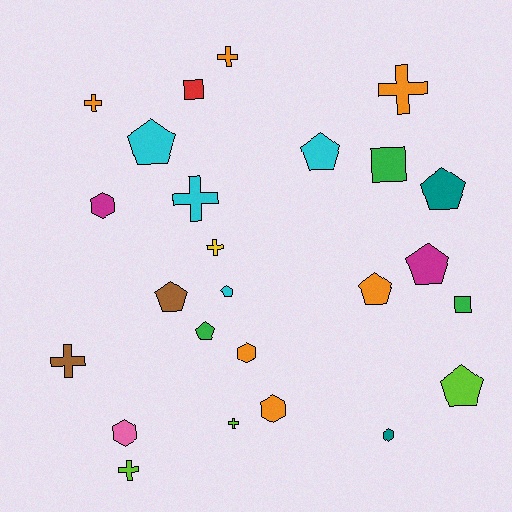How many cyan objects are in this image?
There are 4 cyan objects.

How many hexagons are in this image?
There are 5 hexagons.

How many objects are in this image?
There are 25 objects.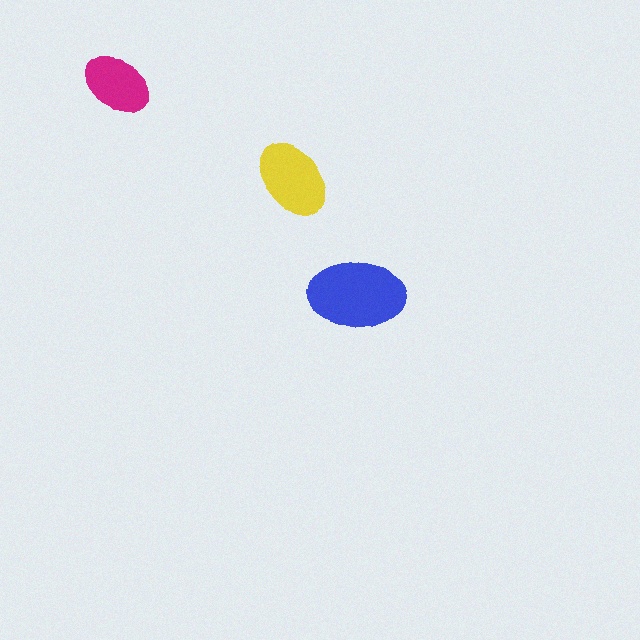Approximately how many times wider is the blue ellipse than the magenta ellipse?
About 1.5 times wider.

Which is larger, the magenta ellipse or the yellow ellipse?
The yellow one.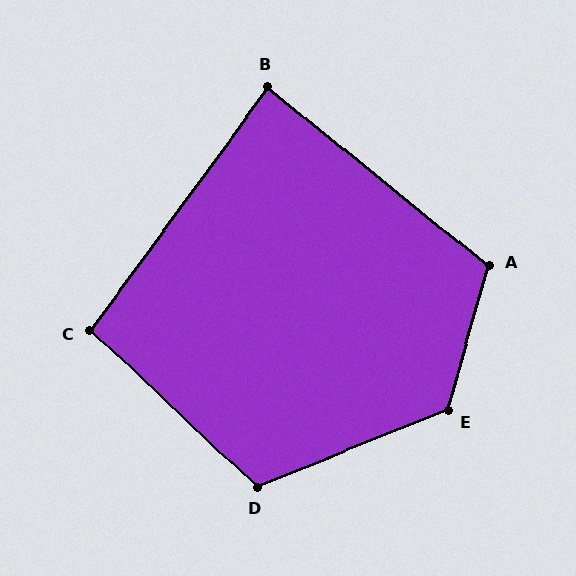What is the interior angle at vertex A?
Approximately 113 degrees (obtuse).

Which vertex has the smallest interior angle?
B, at approximately 87 degrees.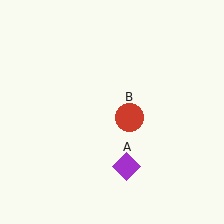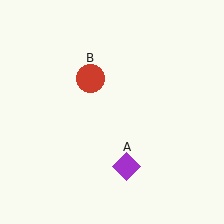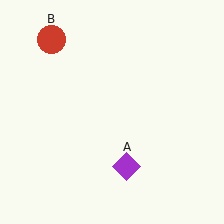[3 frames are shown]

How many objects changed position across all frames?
1 object changed position: red circle (object B).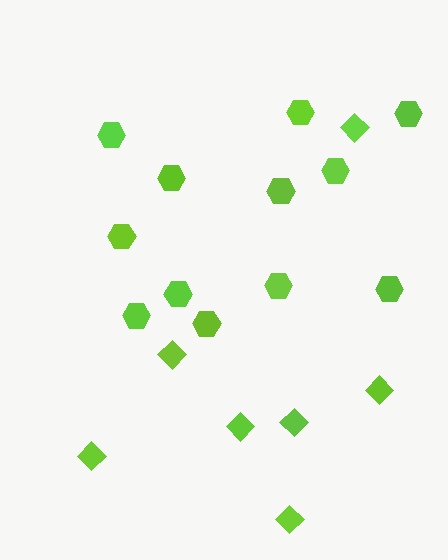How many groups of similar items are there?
There are 2 groups: one group of hexagons (12) and one group of diamonds (7).